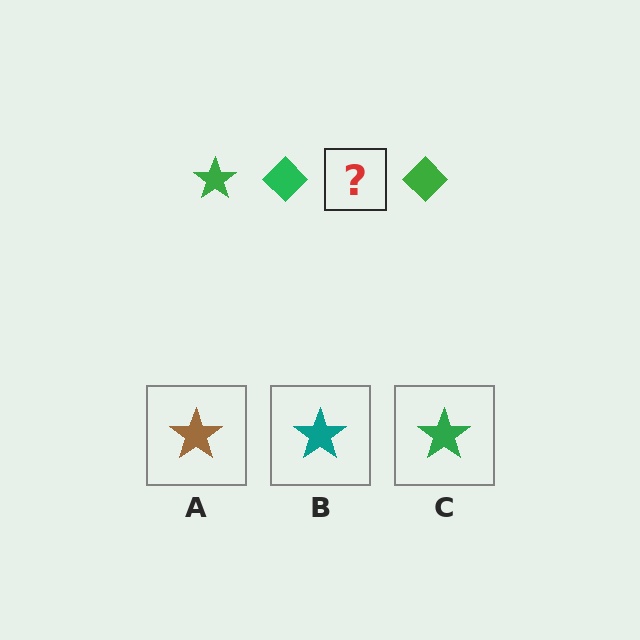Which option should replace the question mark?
Option C.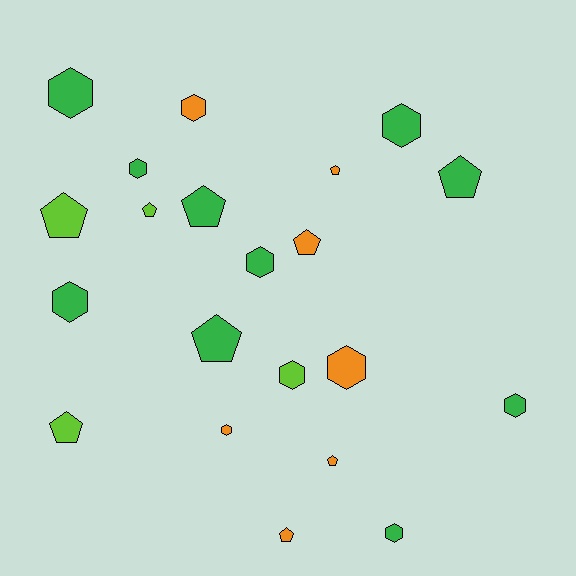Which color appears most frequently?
Green, with 10 objects.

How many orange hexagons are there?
There are 3 orange hexagons.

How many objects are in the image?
There are 21 objects.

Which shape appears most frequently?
Hexagon, with 11 objects.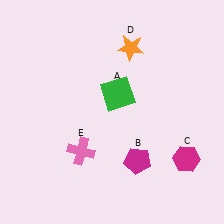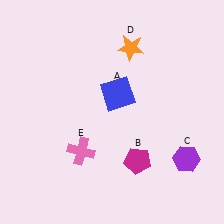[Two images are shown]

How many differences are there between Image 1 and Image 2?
There are 2 differences between the two images.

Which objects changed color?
A changed from green to blue. C changed from magenta to purple.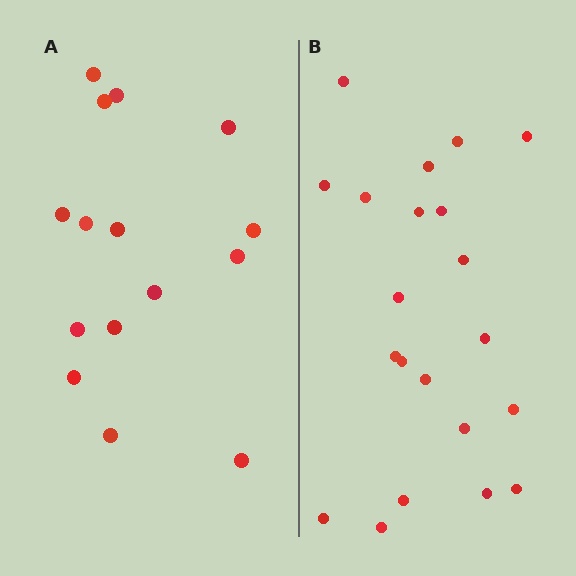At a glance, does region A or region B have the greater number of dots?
Region B (the right region) has more dots.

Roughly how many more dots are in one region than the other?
Region B has about 6 more dots than region A.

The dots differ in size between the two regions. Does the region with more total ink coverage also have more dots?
No. Region A has more total ink coverage because its dots are larger, but region B actually contains more individual dots. Total area can be misleading — the number of items is what matters here.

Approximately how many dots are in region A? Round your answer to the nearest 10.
About 20 dots. (The exact count is 15, which rounds to 20.)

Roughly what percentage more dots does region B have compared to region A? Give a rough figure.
About 40% more.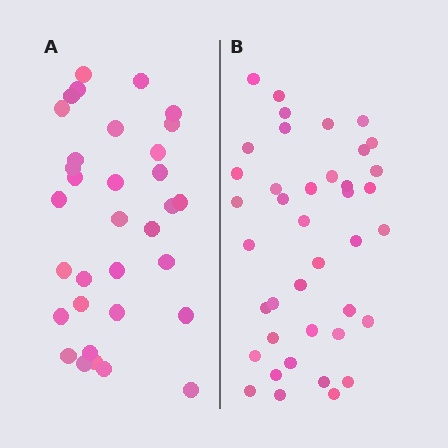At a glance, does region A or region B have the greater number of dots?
Region B (the right region) has more dots.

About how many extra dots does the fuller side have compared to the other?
Region B has roughly 8 or so more dots than region A.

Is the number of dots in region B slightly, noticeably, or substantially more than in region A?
Region B has only slightly more — the two regions are fairly close. The ratio is roughly 1.2 to 1.